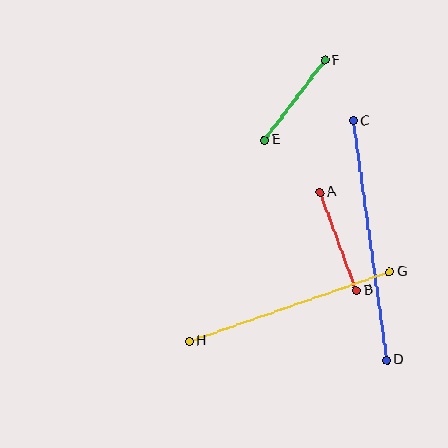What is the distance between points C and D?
The distance is approximately 241 pixels.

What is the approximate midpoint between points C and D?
The midpoint is at approximately (370, 240) pixels.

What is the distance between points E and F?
The distance is approximately 100 pixels.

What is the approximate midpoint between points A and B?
The midpoint is at approximately (338, 241) pixels.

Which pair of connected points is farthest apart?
Points C and D are farthest apart.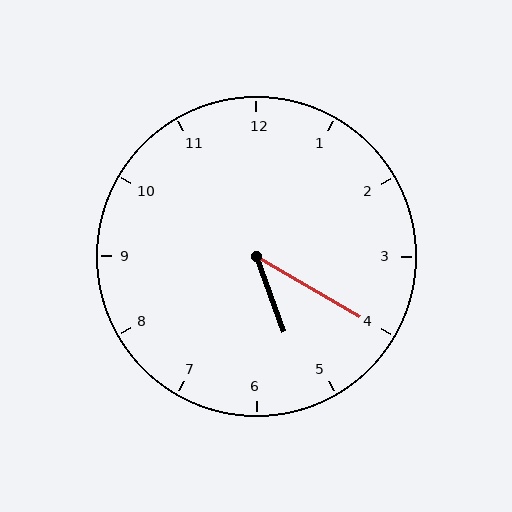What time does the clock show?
5:20.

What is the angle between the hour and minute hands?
Approximately 40 degrees.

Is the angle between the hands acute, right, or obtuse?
It is acute.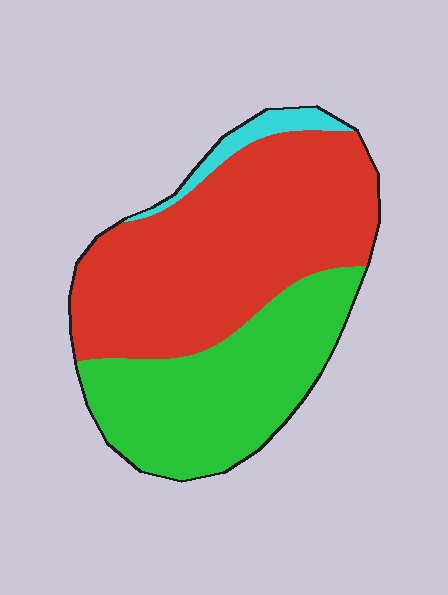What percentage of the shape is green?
Green takes up about three eighths (3/8) of the shape.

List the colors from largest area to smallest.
From largest to smallest: red, green, cyan.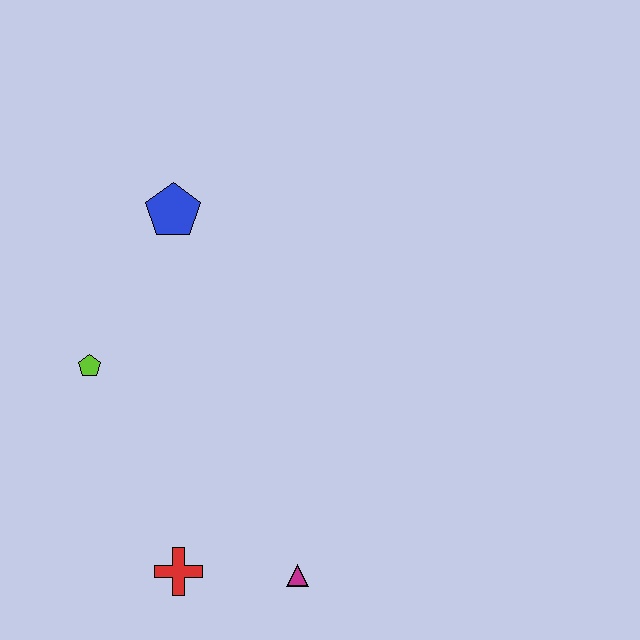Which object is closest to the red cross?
The magenta triangle is closest to the red cross.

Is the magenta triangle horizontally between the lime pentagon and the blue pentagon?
No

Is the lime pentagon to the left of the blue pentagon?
Yes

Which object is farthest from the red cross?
The blue pentagon is farthest from the red cross.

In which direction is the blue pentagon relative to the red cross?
The blue pentagon is above the red cross.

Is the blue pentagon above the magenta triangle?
Yes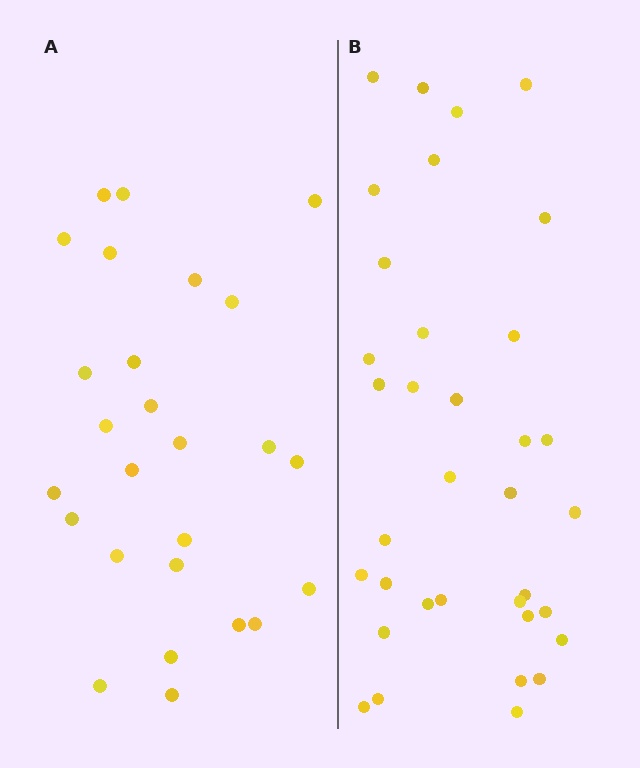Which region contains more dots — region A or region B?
Region B (the right region) has more dots.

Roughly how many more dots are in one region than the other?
Region B has roughly 8 or so more dots than region A.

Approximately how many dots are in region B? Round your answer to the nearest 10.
About 40 dots. (The exact count is 35, which rounds to 40.)